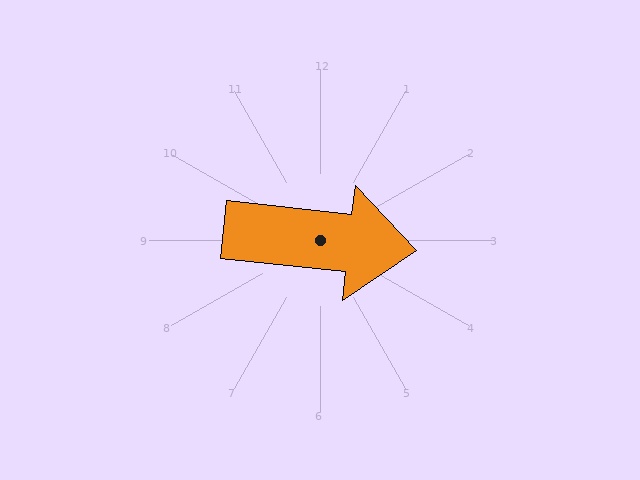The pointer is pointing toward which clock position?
Roughly 3 o'clock.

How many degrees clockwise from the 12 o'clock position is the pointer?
Approximately 96 degrees.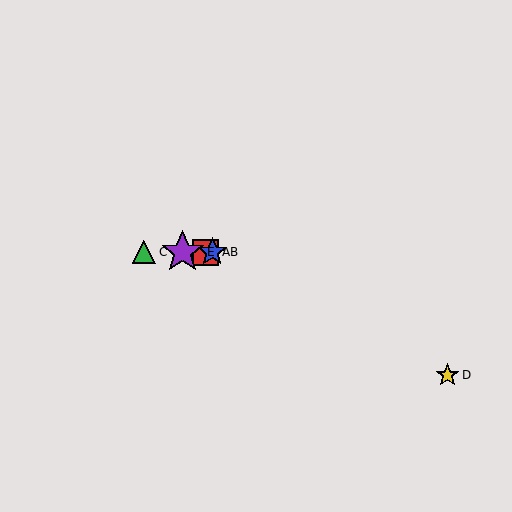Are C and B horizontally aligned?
Yes, both are at y≈252.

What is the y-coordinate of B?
Object B is at y≈252.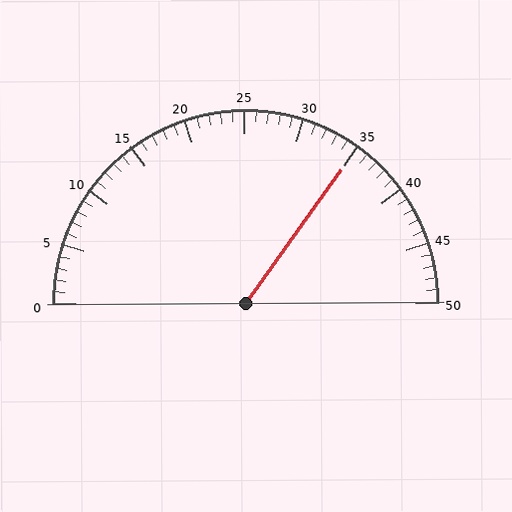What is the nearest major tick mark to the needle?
The nearest major tick mark is 35.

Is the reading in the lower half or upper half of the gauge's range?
The reading is in the upper half of the range (0 to 50).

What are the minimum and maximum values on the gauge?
The gauge ranges from 0 to 50.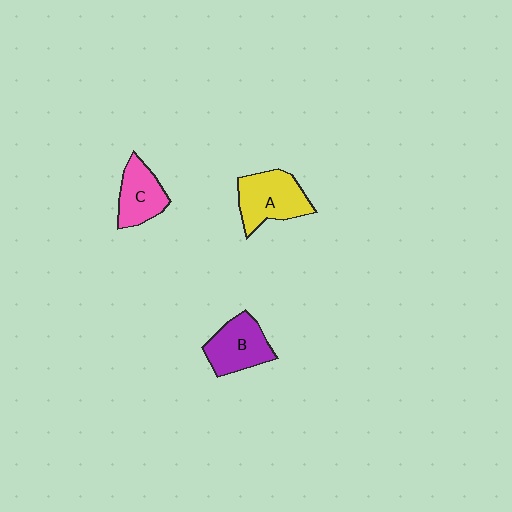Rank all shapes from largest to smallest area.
From largest to smallest: A (yellow), B (purple), C (pink).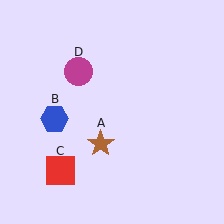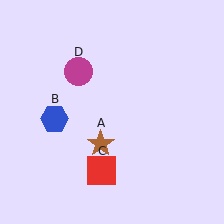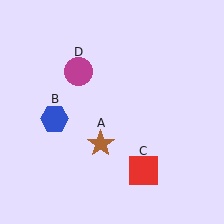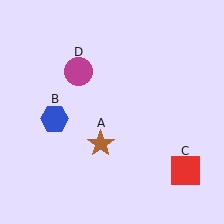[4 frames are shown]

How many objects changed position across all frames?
1 object changed position: red square (object C).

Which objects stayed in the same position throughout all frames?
Brown star (object A) and blue hexagon (object B) and magenta circle (object D) remained stationary.